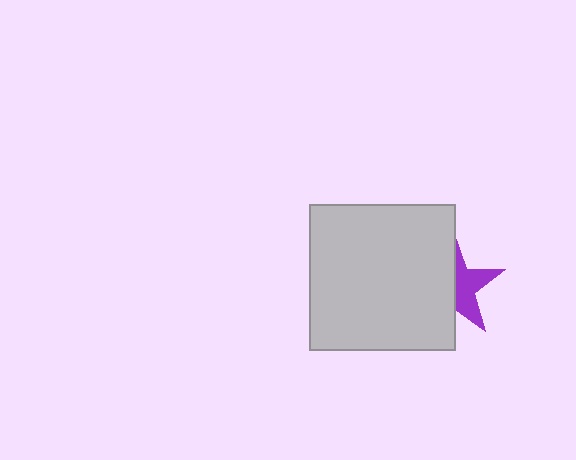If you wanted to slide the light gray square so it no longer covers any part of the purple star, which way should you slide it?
Slide it left — that is the most direct way to separate the two shapes.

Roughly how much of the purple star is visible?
About half of it is visible (roughly 46%).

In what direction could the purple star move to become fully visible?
The purple star could move right. That would shift it out from behind the light gray square entirely.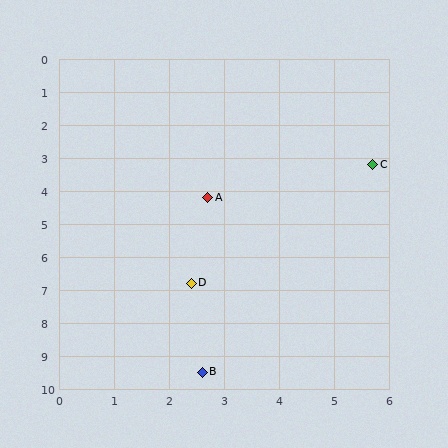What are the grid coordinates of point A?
Point A is at approximately (2.7, 4.2).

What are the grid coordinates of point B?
Point B is at approximately (2.6, 9.5).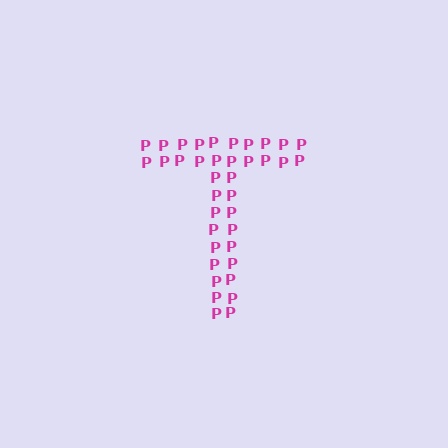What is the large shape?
The large shape is the letter T.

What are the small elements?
The small elements are letter P's.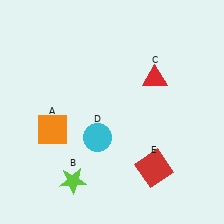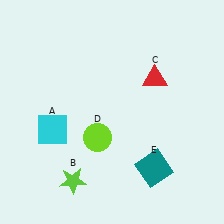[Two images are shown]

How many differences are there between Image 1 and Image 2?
There are 3 differences between the two images.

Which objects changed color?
A changed from orange to cyan. D changed from cyan to lime. E changed from red to teal.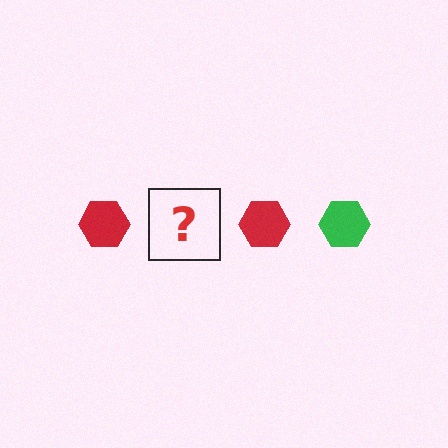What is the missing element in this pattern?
The missing element is a green hexagon.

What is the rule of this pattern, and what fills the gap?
The rule is that the pattern cycles through red, green hexagons. The gap should be filled with a green hexagon.